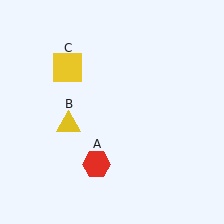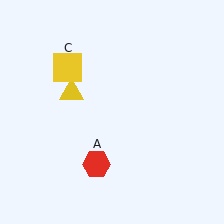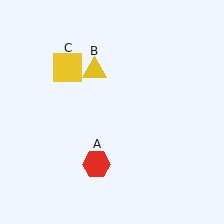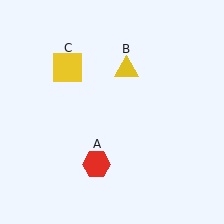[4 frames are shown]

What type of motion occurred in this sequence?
The yellow triangle (object B) rotated clockwise around the center of the scene.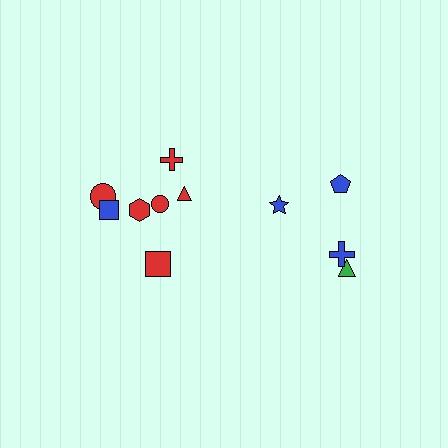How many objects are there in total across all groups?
There are 11 objects.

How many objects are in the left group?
There are 7 objects.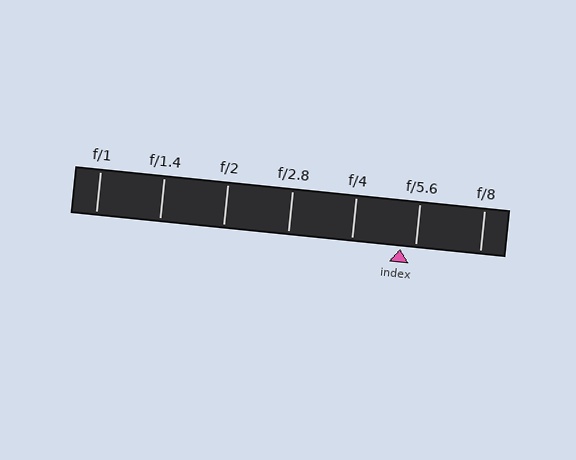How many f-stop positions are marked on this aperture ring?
There are 7 f-stop positions marked.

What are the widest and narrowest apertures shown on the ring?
The widest aperture shown is f/1 and the narrowest is f/8.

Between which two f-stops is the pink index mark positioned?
The index mark is between f/4 and f/5.6.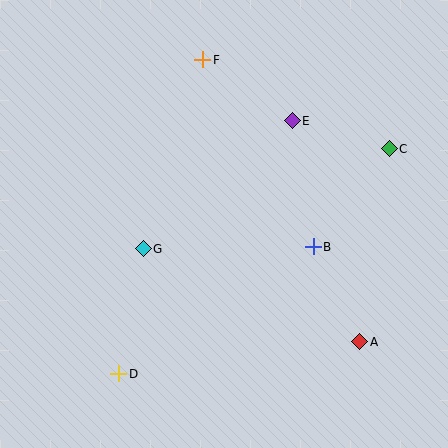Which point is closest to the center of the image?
Point G at (143, 249) is closest to the center.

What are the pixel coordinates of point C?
Point C is at (389, 149).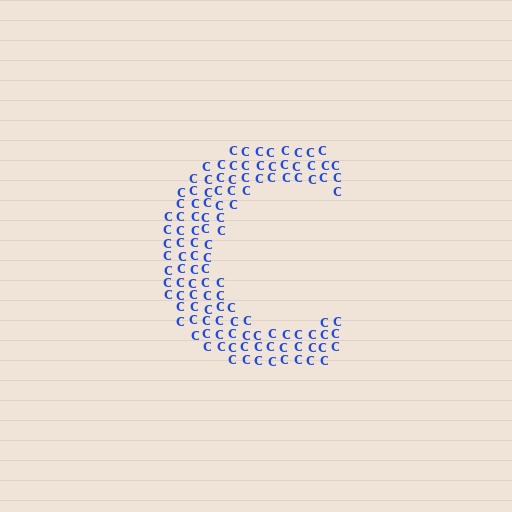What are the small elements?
The small elements are letter C's.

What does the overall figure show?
The overall figure shows the letter C.